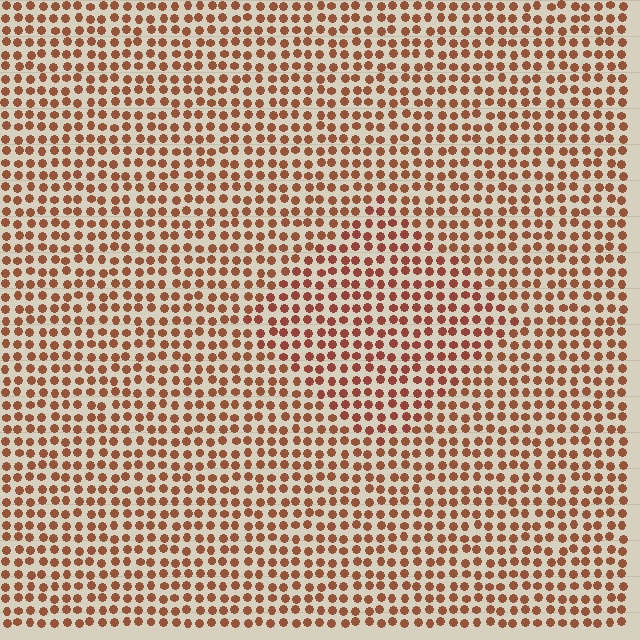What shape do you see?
I see a diamond.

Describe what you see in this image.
The image is filled with small brown elements in a uniform arrangement. A diamond-shaped region is visible where the elements are tinted to a slightly different hue, forming a subtle color boundary.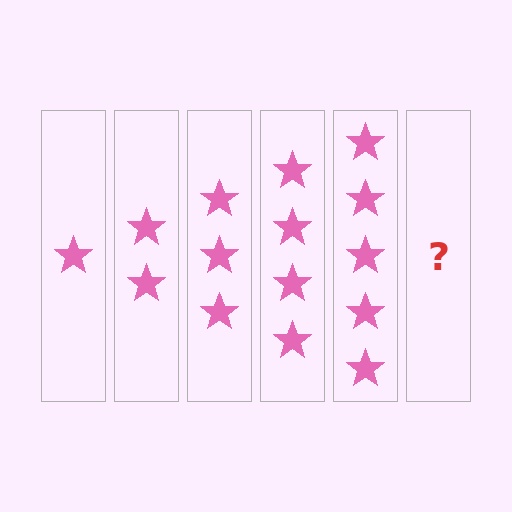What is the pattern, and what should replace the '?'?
The pattern is that each step adds one more star. The '?' should be 6 stars.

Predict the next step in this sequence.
The next step is 6 stars.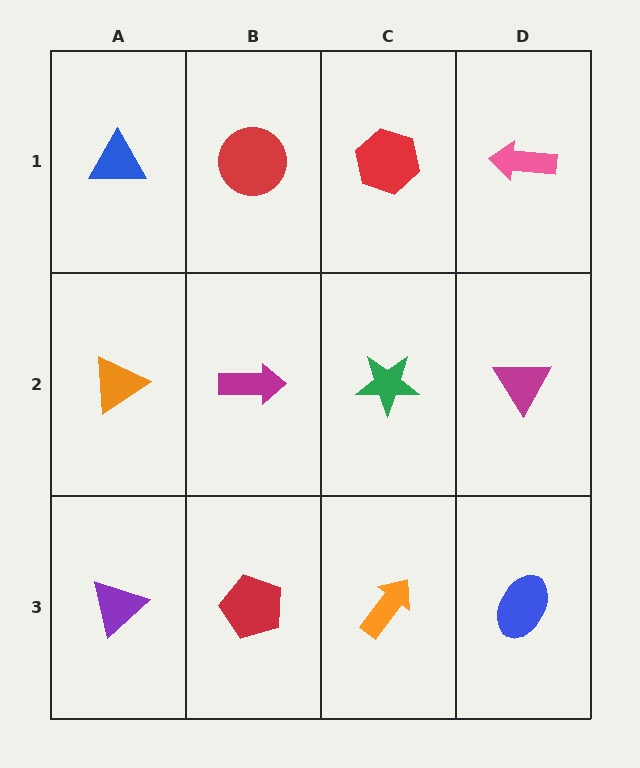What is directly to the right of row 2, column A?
A magenta arrow.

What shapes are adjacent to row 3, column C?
A green star (row 2, column C), a red pentagon (row 3, column B), a blue ellipse (row 3, column D).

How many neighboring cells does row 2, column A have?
3.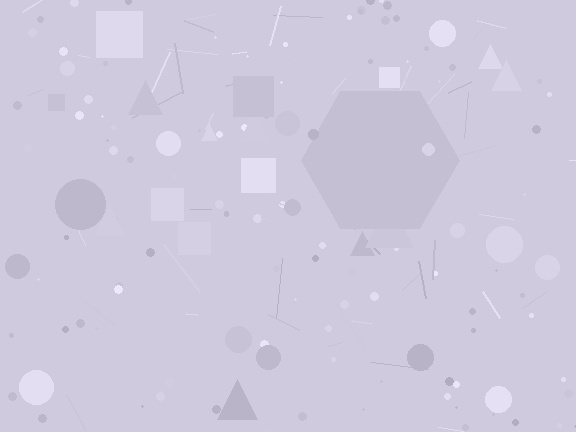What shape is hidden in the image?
A hexagon is hidden in the image.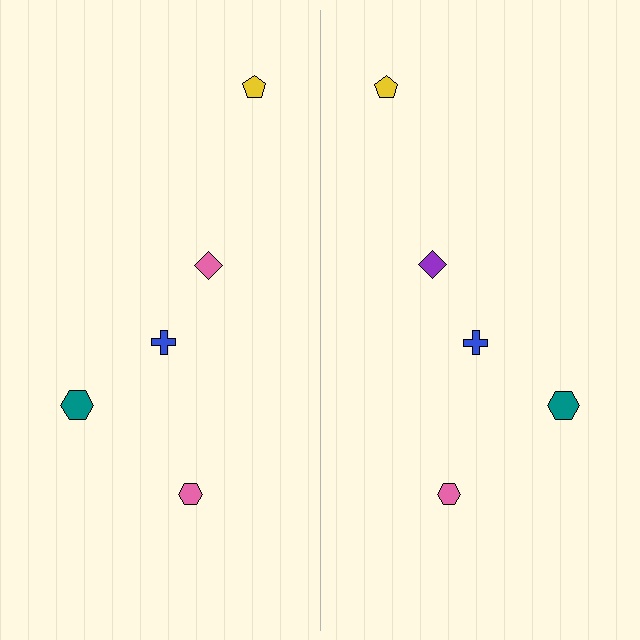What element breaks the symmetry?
The purple diamond on the right side breaks the symmetry — its mirror counterpart is pink.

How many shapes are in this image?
There are 10 shapes in this image.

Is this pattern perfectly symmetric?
No, the pattern is not perfectly symmetric. The purple diamond on the right side breaks the symmetry — its mirror counterpart is pink.